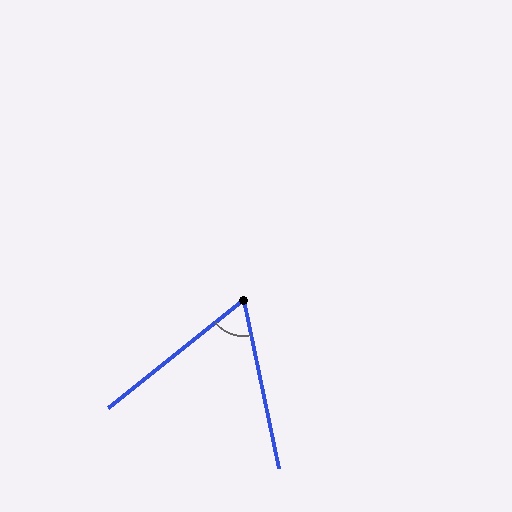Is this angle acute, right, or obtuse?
It is acute.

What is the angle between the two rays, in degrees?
Approximately 63 degrees.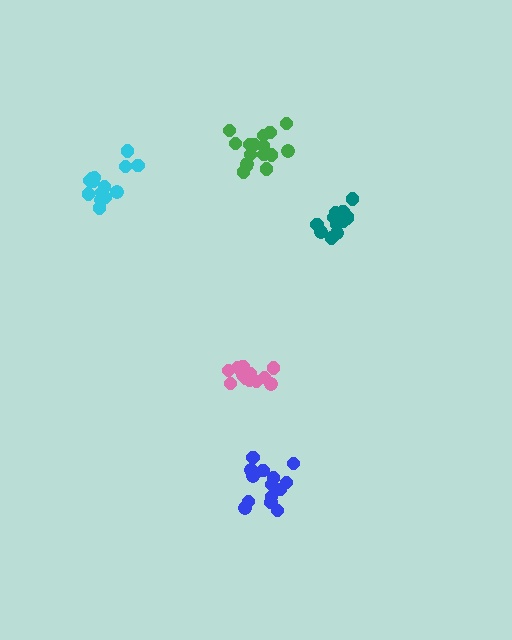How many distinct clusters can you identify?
There are 5 distinct clusters.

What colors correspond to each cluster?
The clusters are colored: cyan, teal, pink, blue, green.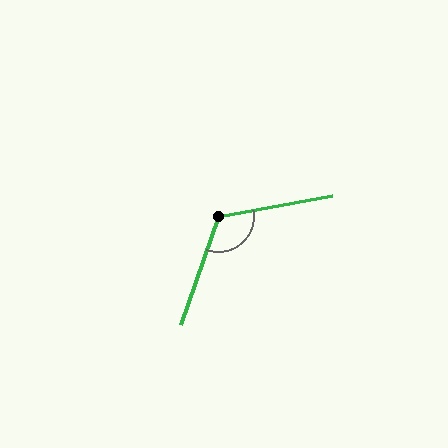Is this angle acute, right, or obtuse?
It is obtuse.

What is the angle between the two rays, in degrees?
Approximately 120 degrees.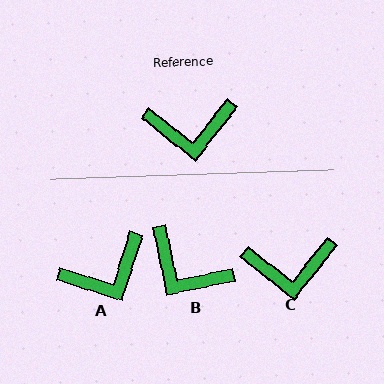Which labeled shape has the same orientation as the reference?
C.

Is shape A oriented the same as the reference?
No, it is off by about 21 degrees.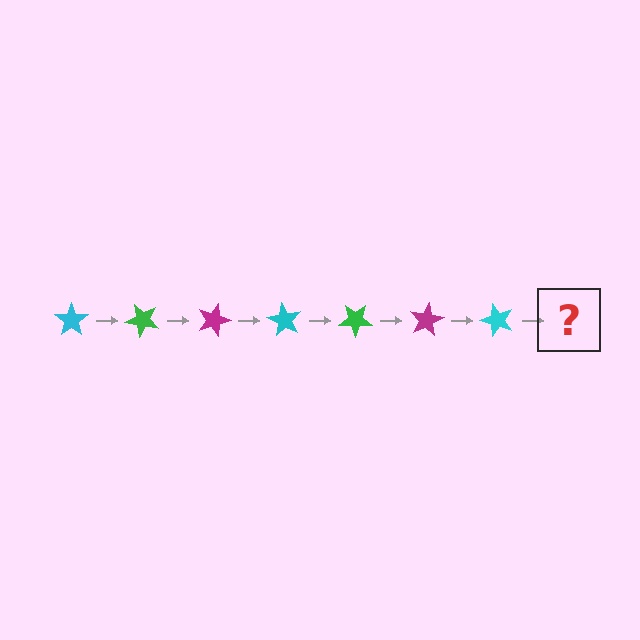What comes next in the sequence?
The next element should be a green star, rotated 315 degrees from the start.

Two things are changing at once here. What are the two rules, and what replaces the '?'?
The two rules are that it rotates 45 degrees each step and the color cycles through cyan, green, and magenta. The '?' should be a green star, rotated 315 degrees from the start.